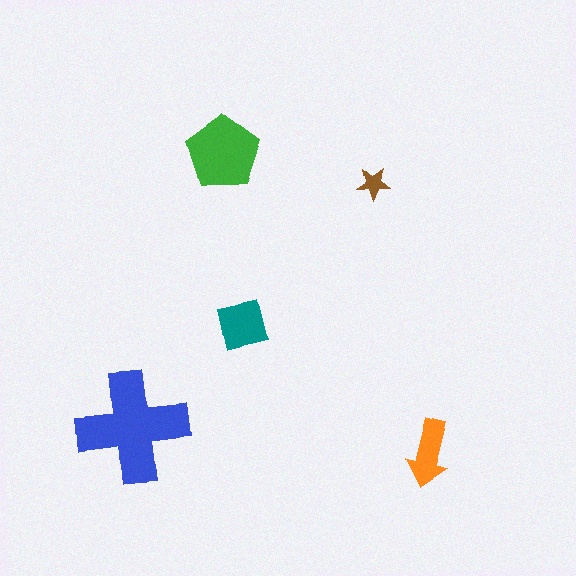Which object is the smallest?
The brown star.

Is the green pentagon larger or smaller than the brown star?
Larger.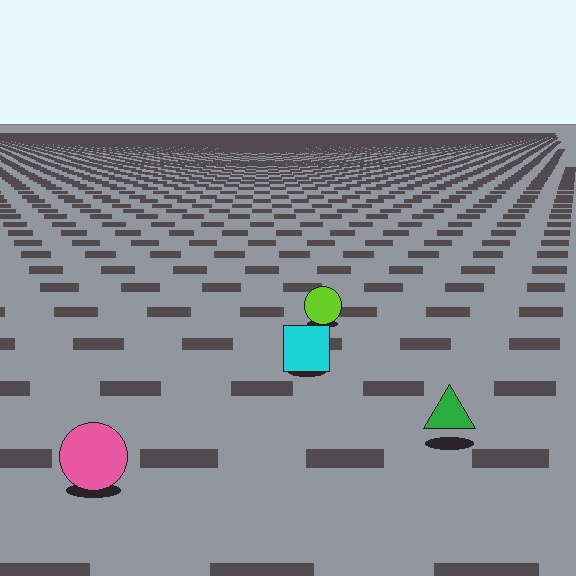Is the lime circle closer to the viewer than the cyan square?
No. The cyan square is closer — you can tell from the texture gradient: the ground texture is coarser near it.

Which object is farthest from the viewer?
The lime circle is farthest from the viewer. It appears smaller and the ground texture around it is denser.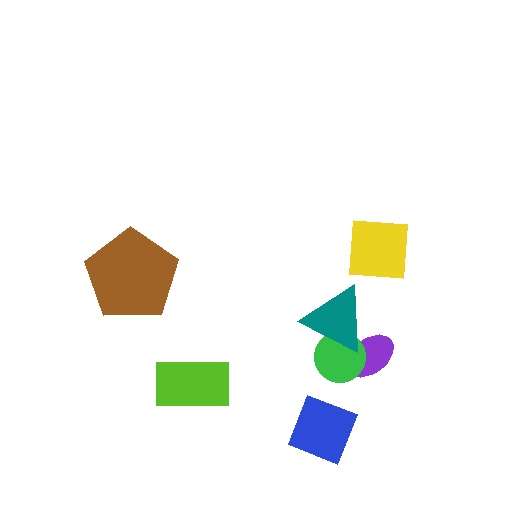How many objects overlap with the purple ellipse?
2 objects overlap with the purple ellipse.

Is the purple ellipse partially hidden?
Yes, it is partially covered by another shape.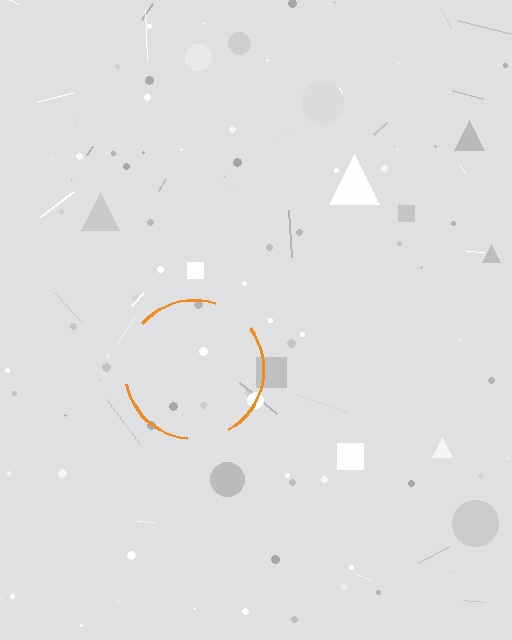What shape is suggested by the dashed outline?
The dashed outline suggests a circle.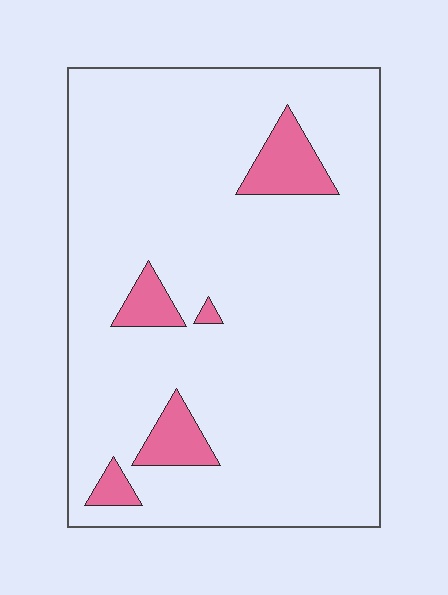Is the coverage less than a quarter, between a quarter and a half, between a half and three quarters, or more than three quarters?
Less than a quarter.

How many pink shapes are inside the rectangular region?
5.